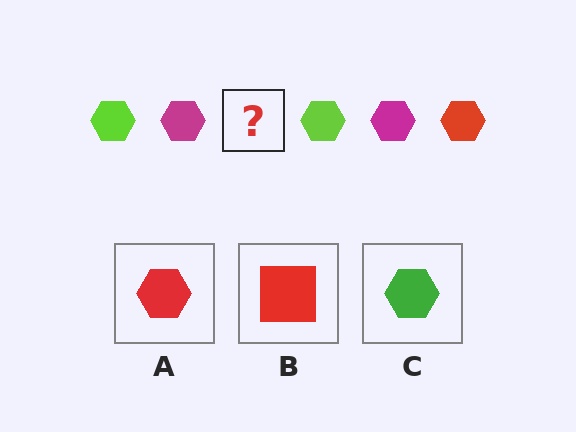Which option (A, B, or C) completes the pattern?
A.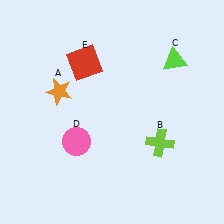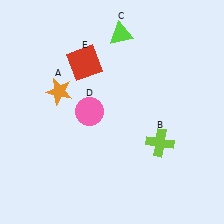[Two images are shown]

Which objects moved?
The objects that moved are: the lime triangle (C), the pink circle (D).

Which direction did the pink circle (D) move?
The pink circle (D) moved up.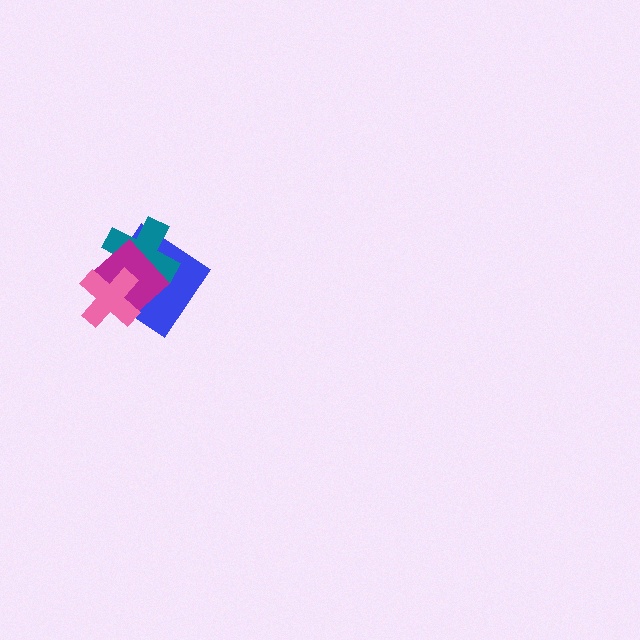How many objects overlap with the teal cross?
3 objects overlap with the teal cross.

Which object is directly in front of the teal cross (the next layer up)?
The magenta diamond is directly in front of the teal cross.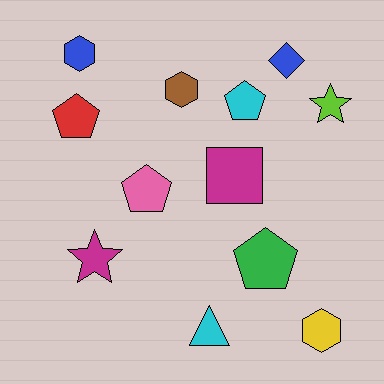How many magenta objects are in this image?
There are 2 magenta objects.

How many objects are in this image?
There are 12 objects.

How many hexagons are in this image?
There are 3 hexagons.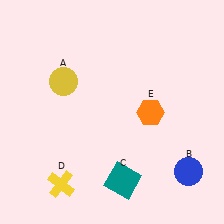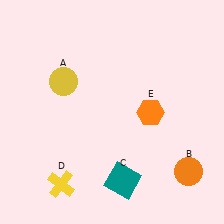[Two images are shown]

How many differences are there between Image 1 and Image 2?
There is 1 difference between the two images.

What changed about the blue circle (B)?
In Image 1, B is blue. In Image 2, it changed to orange.